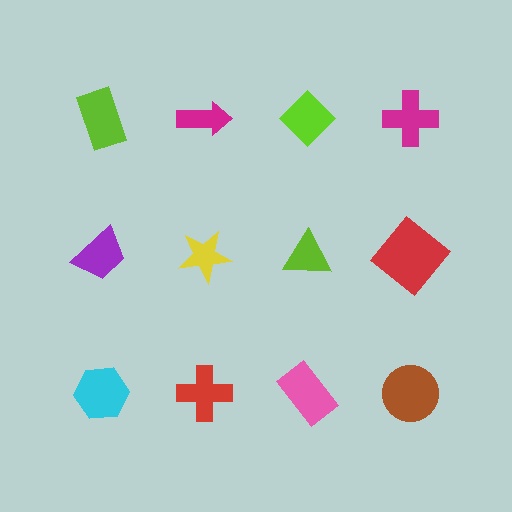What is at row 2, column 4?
A red diamond.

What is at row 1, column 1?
A lime rectangle.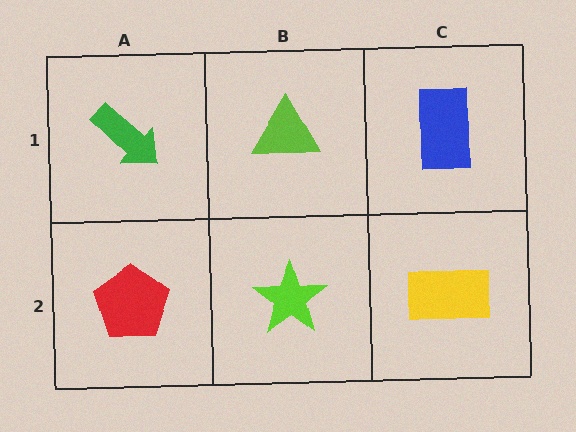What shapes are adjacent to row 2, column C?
A blue rectangle (row 1, column C), a lime star (row 2, column B).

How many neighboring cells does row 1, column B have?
3.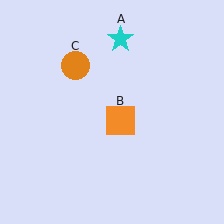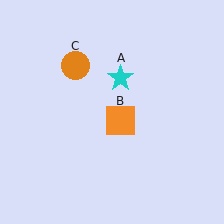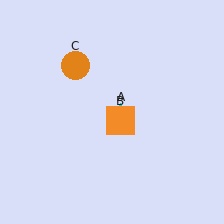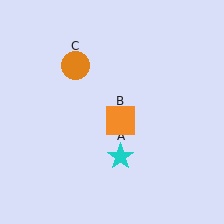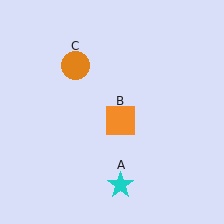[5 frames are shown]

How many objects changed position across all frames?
1 object changed position: cyan star (object A).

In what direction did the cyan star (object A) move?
The cyan star (object A) moved down.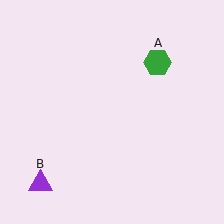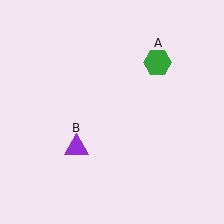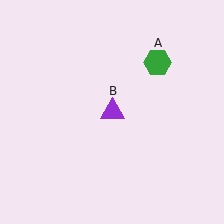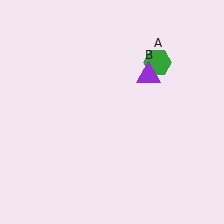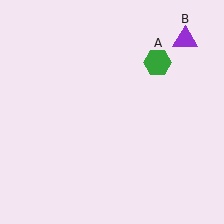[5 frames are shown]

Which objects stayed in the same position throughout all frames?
Green hexagon (object A) remained stationary.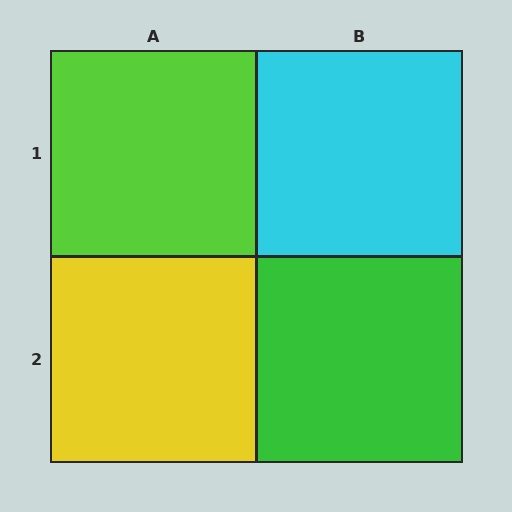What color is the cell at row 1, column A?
Lime.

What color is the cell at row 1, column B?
Cyan.